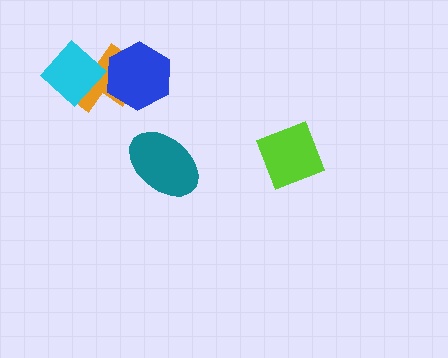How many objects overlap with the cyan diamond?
1 object overlaps with the cyan diamond.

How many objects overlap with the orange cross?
2 objects overlap with the orange cross.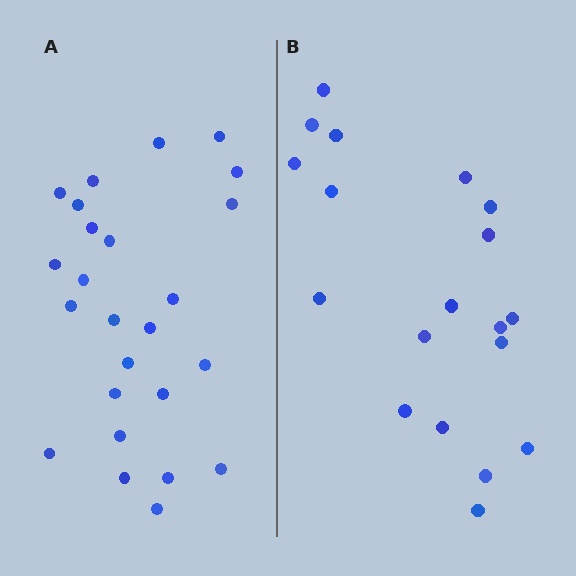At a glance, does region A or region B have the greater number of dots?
Region A (the left region) has more dots.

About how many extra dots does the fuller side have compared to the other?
Region A has about 6 more dots than region B.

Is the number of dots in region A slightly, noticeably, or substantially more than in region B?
Region A has noticeably more, but not dramatically so. The ratio is roughly 1.3 to 1.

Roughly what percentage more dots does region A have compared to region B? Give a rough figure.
About 30% more.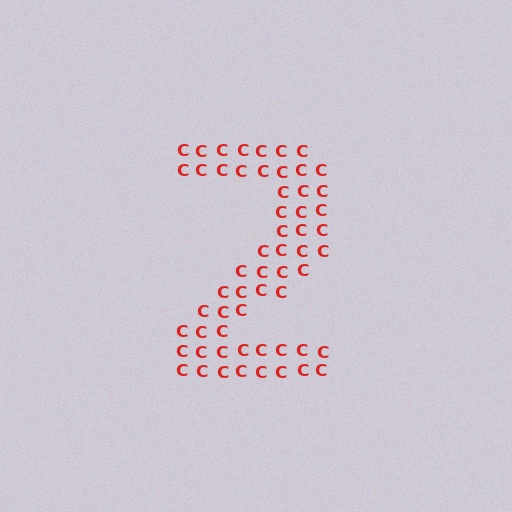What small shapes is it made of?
It is made of small letter C's.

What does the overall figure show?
The overall figure shows the digit 2.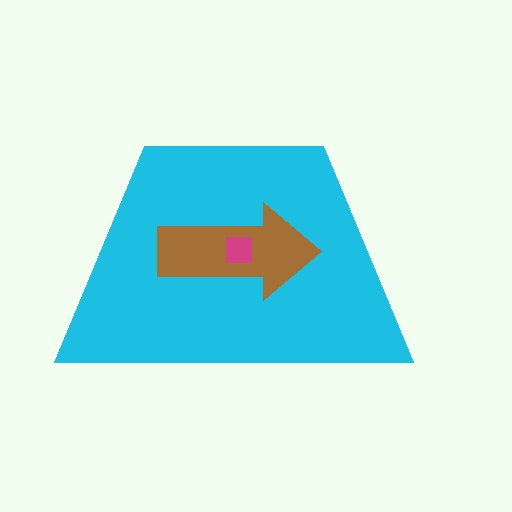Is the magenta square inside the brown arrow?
Yes.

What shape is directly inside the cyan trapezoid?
The brown arrow.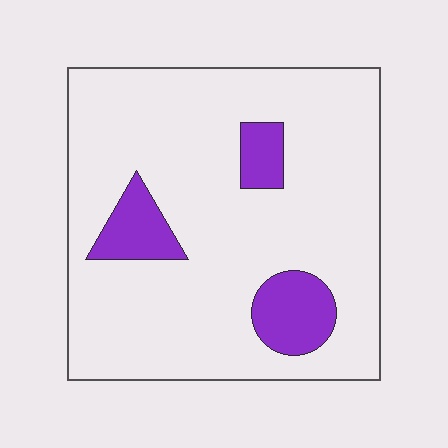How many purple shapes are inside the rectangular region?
3.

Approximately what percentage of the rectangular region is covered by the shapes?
Approximately 15%.